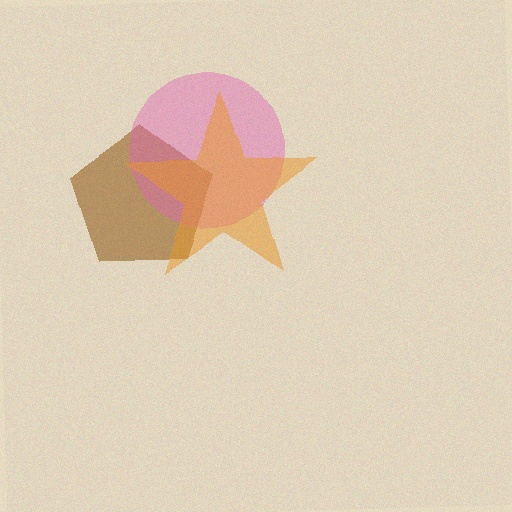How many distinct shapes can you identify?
There are 3 distinct shapes: a brown pentagon, a pink circle, an orange star.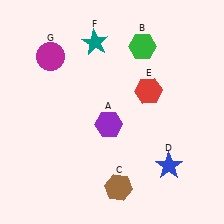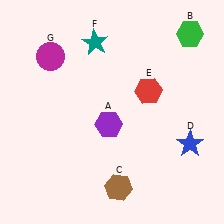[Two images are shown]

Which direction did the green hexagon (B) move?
The green hexagon (B) moved right.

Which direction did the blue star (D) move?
The blue star (D) moved up.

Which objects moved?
The objects that moved are: the green hexagon (B), the blue star (D).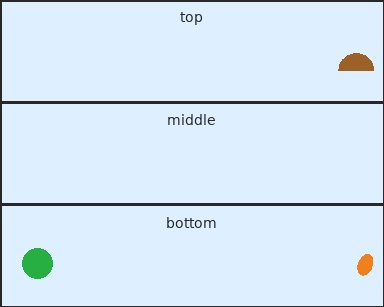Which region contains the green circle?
The bottom region.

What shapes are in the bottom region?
The green circle, the orange ellipse.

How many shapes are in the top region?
1.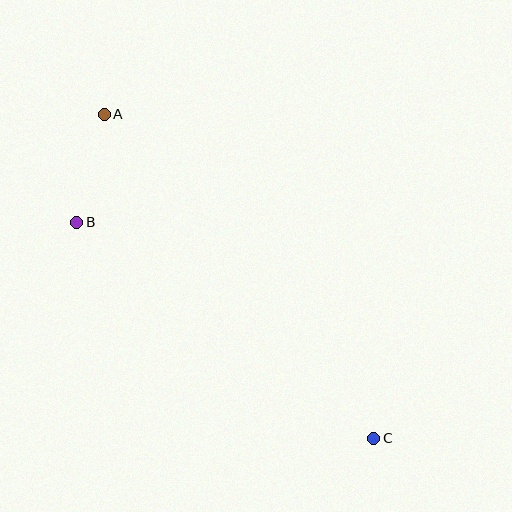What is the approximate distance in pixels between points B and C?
The distance between B and C is approximately 367 pixels.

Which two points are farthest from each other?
Points A and C are farthest from each other.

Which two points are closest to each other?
Points A and B are closest to each other.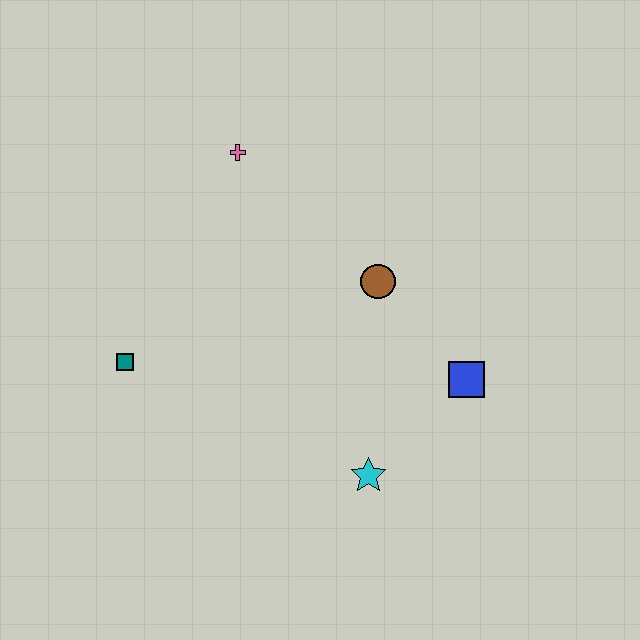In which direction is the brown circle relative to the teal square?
The brown circle is to the right of the teal square.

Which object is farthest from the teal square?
The blue square is farthest from the teal square.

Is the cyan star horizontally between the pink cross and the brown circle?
Yes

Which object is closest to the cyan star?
The blue square is closest to the cyan star.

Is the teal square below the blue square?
No